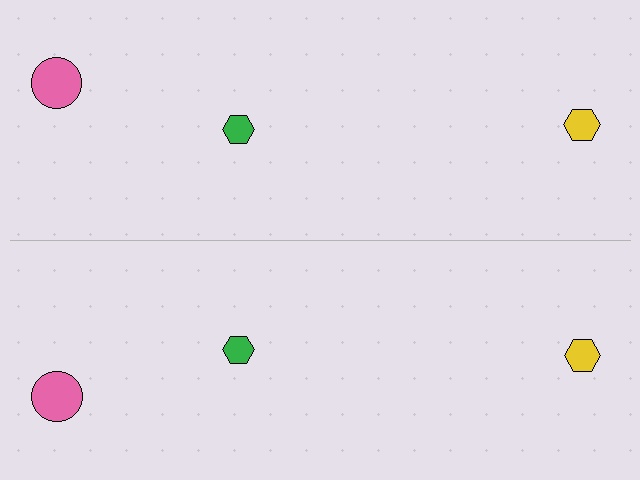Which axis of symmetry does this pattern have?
The pattern has a horizontal axis of symmetry running through the center of the image.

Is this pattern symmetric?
Yes, this pattern has bilateral (reflection) symmetry.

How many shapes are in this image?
There are 6 shapes in this image.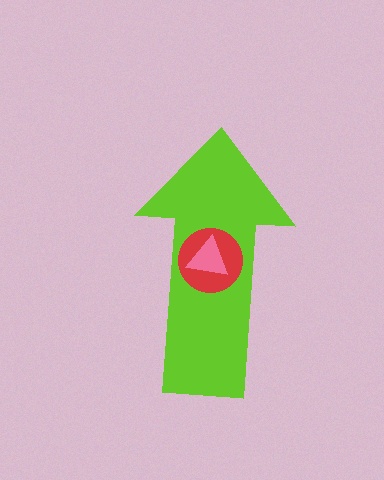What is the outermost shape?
The lime arrow.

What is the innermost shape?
The pink triangle.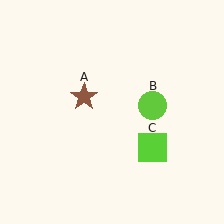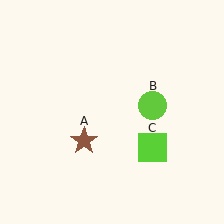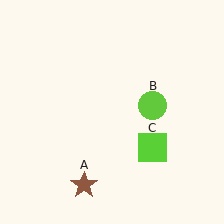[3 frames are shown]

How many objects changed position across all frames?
1 object changed position: brown star (object A).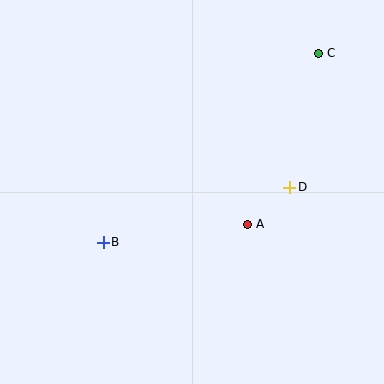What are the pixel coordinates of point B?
Point B is at (103, 242).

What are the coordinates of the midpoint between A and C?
The midpoint between A and C is at (283, 139).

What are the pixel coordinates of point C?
Point C is at (319, 53).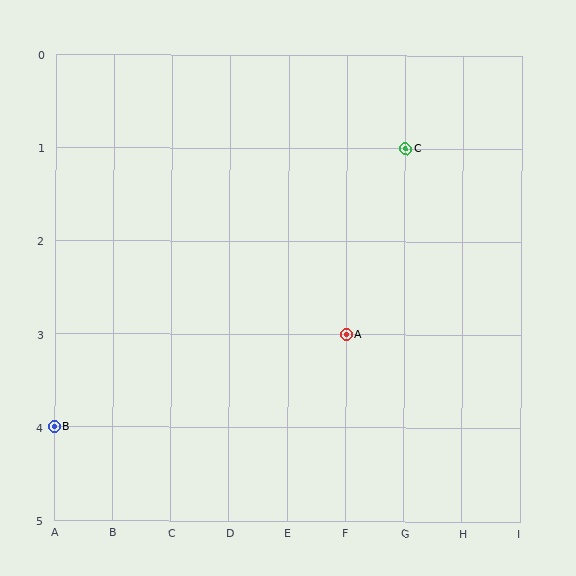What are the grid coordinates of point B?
Point B is at grid coordinates (A, 4).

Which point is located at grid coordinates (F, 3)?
Point A is at (F, 3).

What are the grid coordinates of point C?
Point C is at grid coordinates (G, 1).